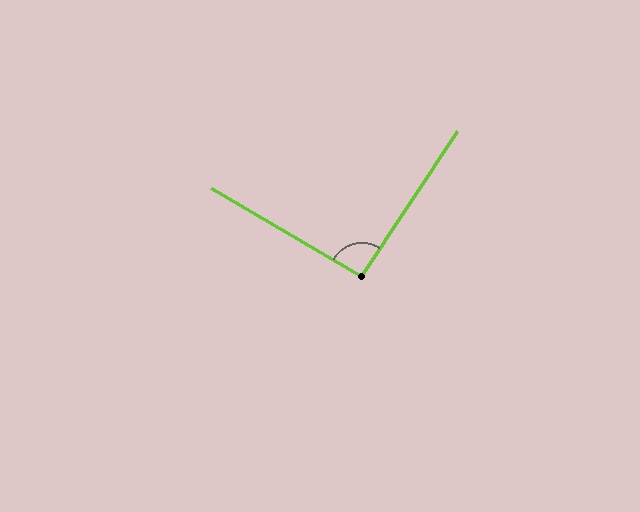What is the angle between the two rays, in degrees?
Approximately 93 degrees.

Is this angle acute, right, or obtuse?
It is approximately a right angle.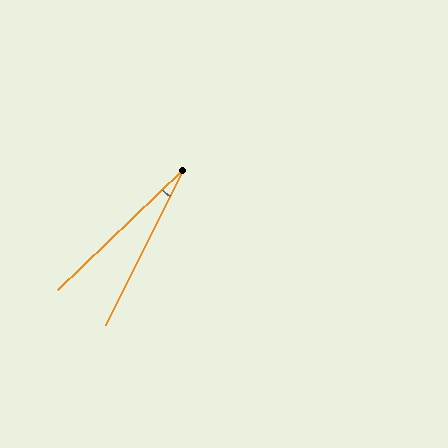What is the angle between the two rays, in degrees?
Approximately 20 degrees.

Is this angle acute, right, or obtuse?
It is acute.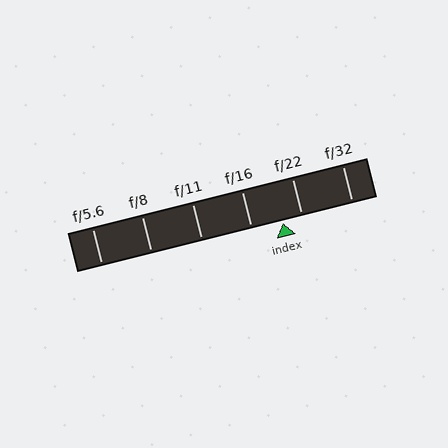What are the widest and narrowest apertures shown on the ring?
The widest aperture shown is f/5.6 and the narrowest is f/32.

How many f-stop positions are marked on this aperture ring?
There are 6 f-stop positions marked.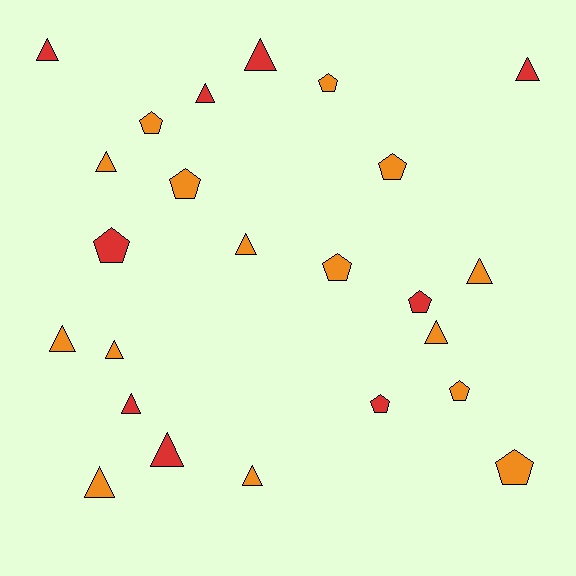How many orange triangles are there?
There are 8 orange triangles.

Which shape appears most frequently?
Triangle, with 14 objects.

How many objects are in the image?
There are 24 objects.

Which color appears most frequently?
Orange, with 15 objects.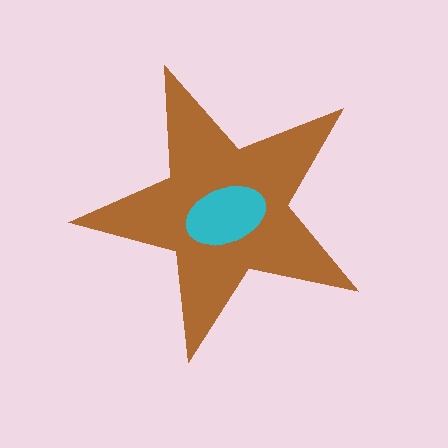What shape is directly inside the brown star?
The cyan ellipse.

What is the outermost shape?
The brown star.